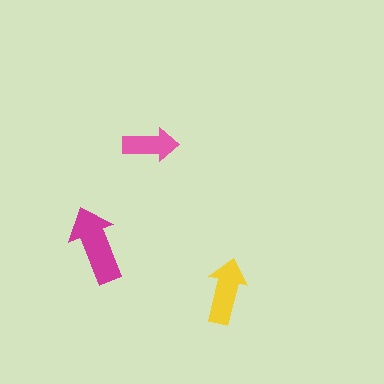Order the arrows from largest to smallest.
the magenta one, the yellow one, the pink one.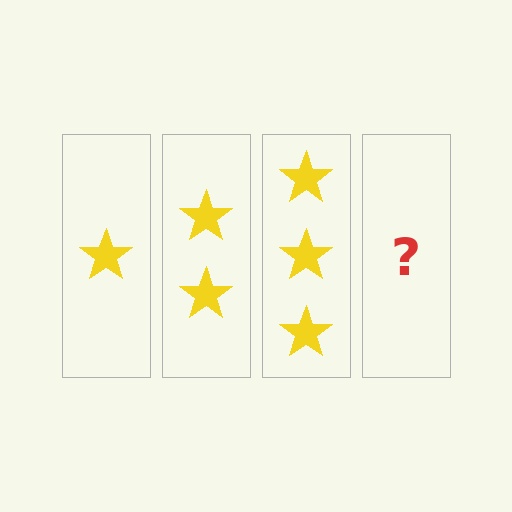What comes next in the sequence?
The next element should be 4 stars.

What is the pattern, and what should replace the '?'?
The pattern is that each step adds one more star. The '?' should be 4 stars.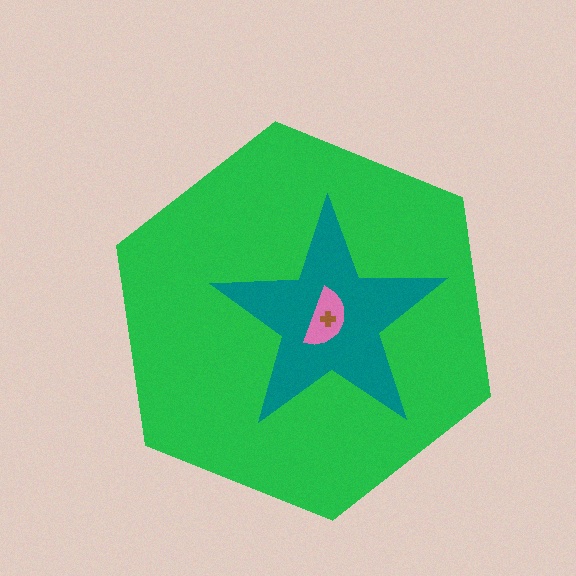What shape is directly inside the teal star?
The pink semicircle.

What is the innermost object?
The brown cross.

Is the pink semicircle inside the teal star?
Yes.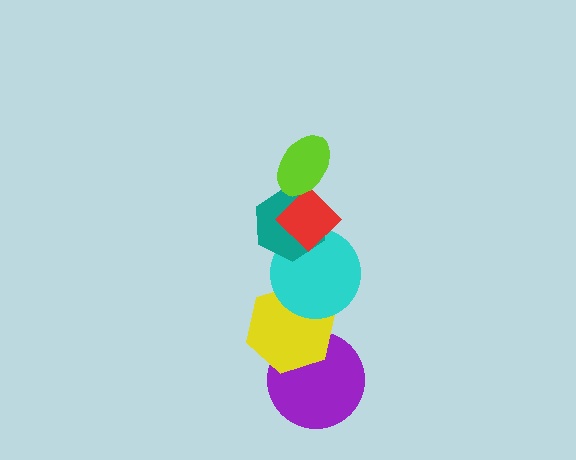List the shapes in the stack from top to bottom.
From top to bottom: the lime ellipse, the red diamond, the teal hexagon, the cyan circle, the yellow hexagon, the purple circle.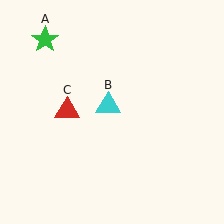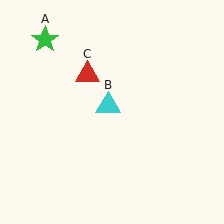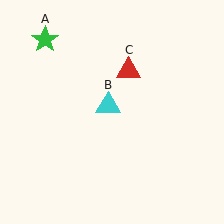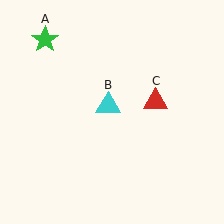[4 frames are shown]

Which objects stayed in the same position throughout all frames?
Green star (object A) and cyan triangle (object B) remained stationary.